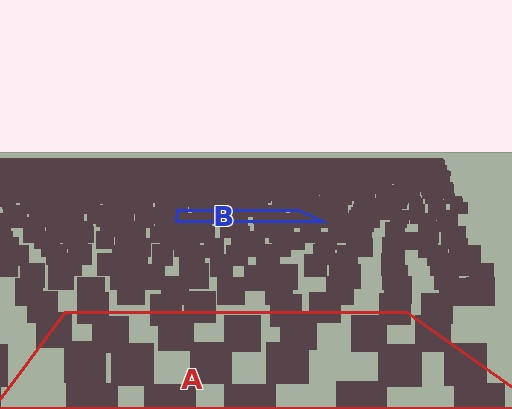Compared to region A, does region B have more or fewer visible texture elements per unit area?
Region B has more texture elements per unit area — they are packed more densely because it is farther away.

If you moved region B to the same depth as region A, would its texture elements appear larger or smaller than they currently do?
They would appear larger. At a closer depth, the same texture elements are projected at a bigger on-screen size.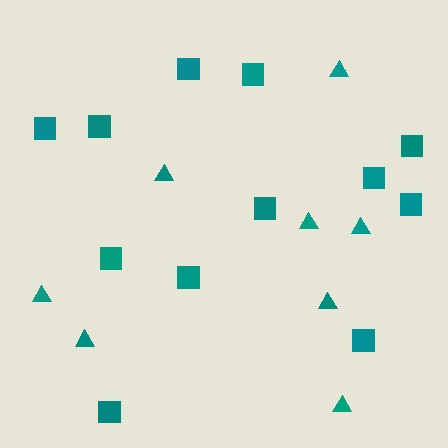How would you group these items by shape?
There are 2 groups: one group of triangles (8) and one group of squares (12).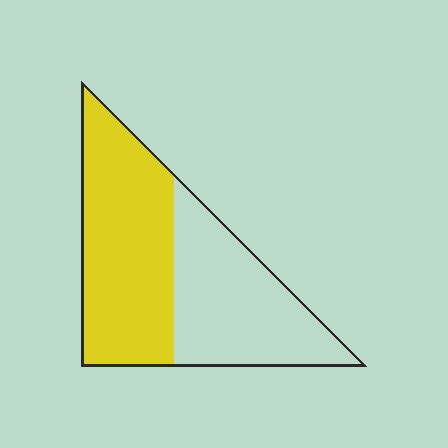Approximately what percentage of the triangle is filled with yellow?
Approximately 55%.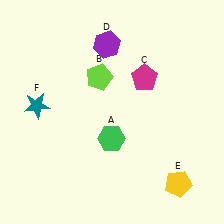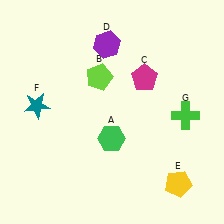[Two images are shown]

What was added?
A green cross (G) was added in Image 2.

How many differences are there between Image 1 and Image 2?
There is 1 difference between the two images.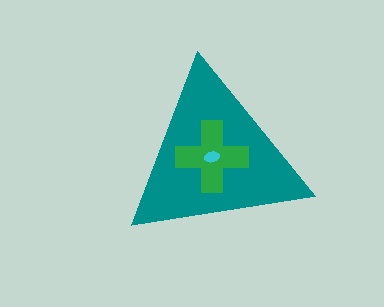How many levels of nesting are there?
3.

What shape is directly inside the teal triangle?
The green cross.